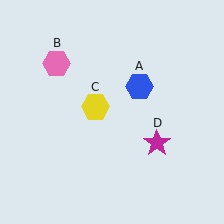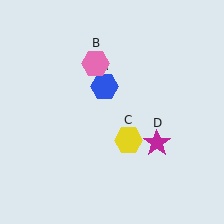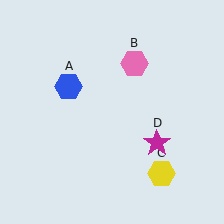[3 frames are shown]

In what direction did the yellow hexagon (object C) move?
The yellow hexagon (object C) moved down and to the right.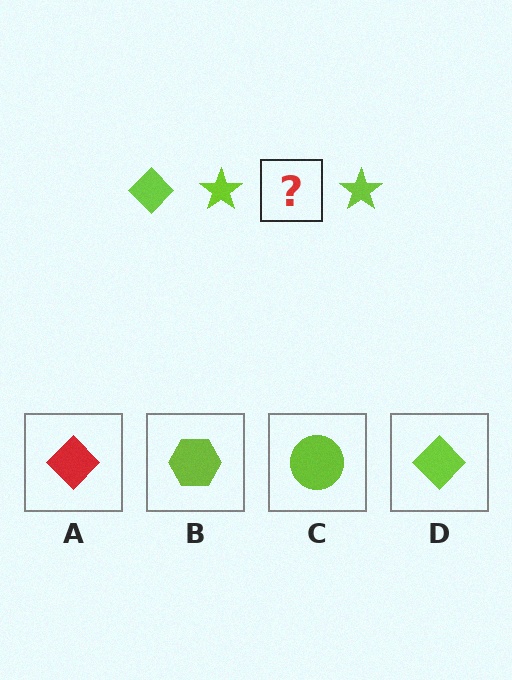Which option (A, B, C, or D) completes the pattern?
D.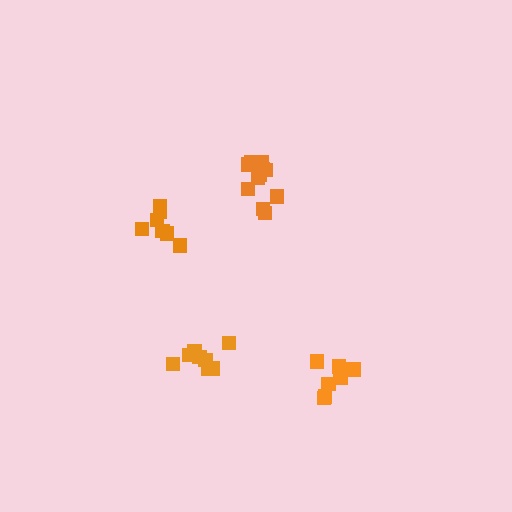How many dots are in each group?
Group 1: 8 dots, Group 2: 11 dots, Group 3: 7 dots, Group 4: 8 dots (34 total).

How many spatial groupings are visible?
There are 4 spatial groupings.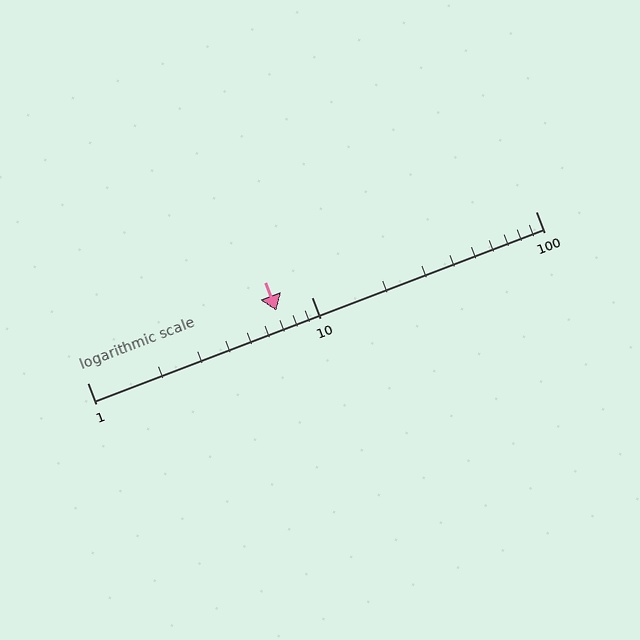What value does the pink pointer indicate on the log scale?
The pointer indicates approximately 7.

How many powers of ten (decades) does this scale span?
The scale spans 2 decades, from 1 to 100.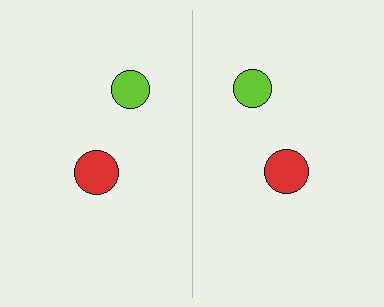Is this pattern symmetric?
Yes, this pattern has bilateral (reflection) symmetry.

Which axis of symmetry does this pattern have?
The pattern has a vertical axis of symmetry running through the center of the image.